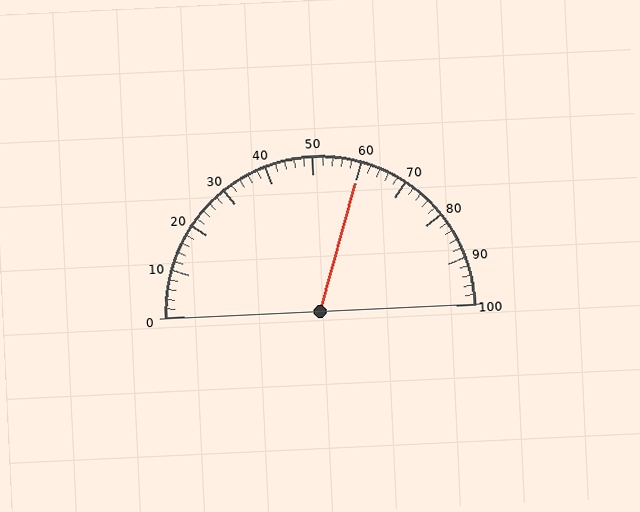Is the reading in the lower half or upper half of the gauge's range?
The reading is in the upper half of the range (0 to 100).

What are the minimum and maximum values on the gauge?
The gauge ranges from 0 to 100.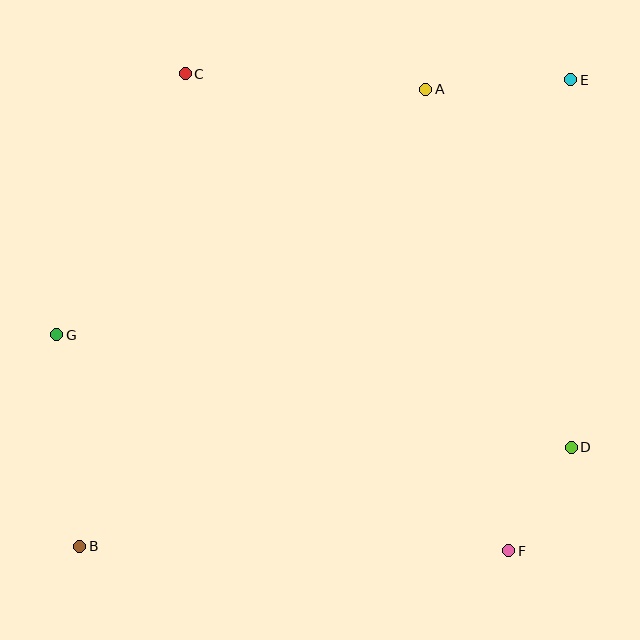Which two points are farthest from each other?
Points B and E are farthest from each other.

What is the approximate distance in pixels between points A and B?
The distance between A and B is approximately 573 pixels.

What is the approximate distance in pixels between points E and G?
The distance between E and G is approximately 574 pixels.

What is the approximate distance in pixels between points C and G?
The distance between C and G is approximately 291 pixels.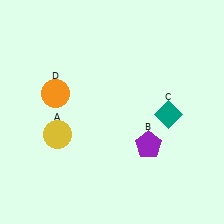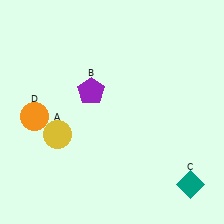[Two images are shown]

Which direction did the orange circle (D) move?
The orange circle (D) moved down.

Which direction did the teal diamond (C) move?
The teal diamond (C) moved down.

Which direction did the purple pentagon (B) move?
The purple pentagon (B) moved left.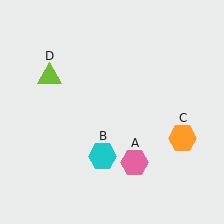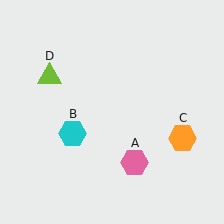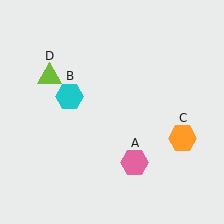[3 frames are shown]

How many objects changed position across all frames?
1 object changed position: cyan hexagon (object B).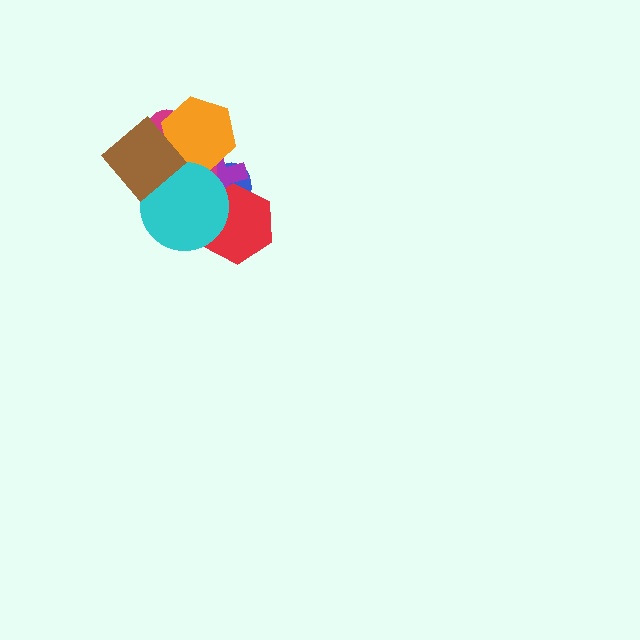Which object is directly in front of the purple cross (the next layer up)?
The magenta ellipse is directly in front of the purple cross.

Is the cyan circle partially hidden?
Yes, it is partially covered by another shape.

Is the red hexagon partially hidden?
Yes, it is partially covered by another shape.